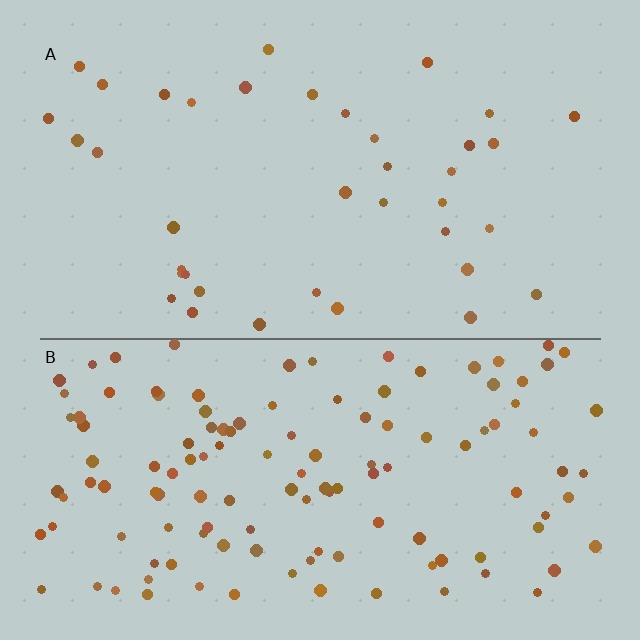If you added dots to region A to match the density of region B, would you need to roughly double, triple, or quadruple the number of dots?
Approximately triple.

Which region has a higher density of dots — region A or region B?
B (the bottom).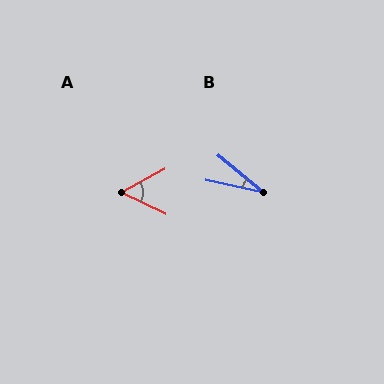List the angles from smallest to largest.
B (27°), A (54°).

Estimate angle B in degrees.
Approximately 27 degrees.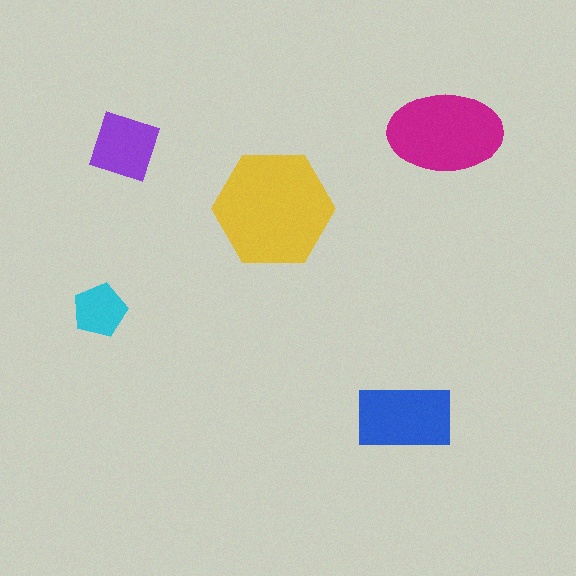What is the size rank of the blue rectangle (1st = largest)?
3rd.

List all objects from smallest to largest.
The cyan pentagon, the purple diamond, the blue rectangle, the magenta ellipse, the yellow hexagon.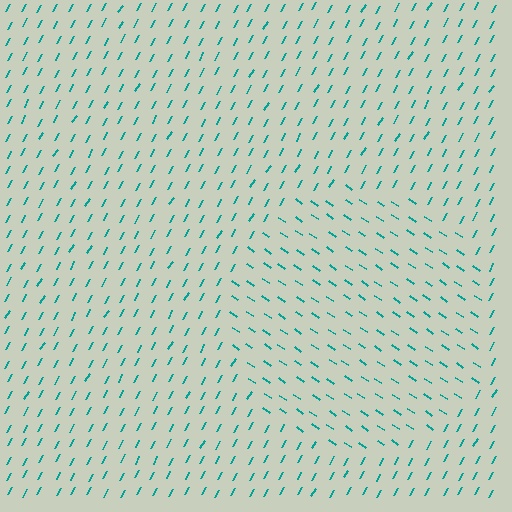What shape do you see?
I see a circle.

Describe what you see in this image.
The image is filled with small teal line segments. A circle region in the image has lines oriented differently from the surrounding lines, creating a visible texture boundary.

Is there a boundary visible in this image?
Yes, there is a texture boundary formed by a change in line orientation.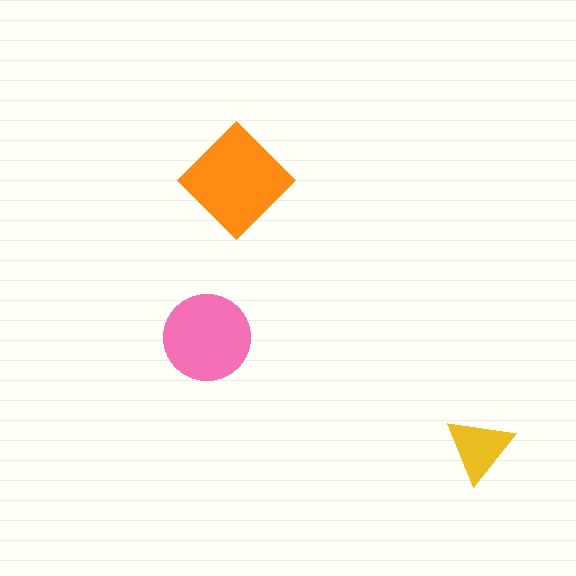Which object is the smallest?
The yellow triangle.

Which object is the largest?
The orange diamond.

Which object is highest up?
The orange diamond is topmost.